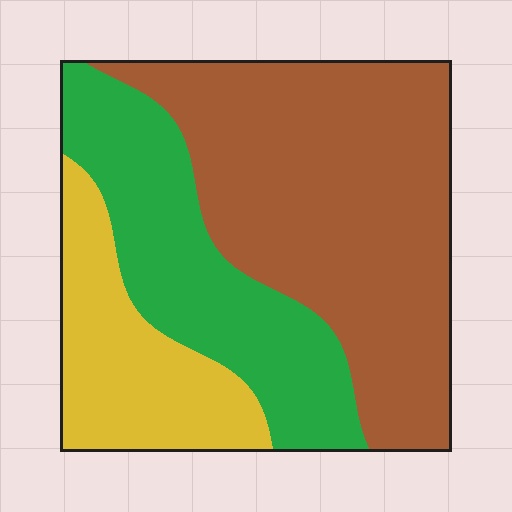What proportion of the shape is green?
Green covers about 30% of the shape.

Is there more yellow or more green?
Green.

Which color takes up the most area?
Brown, at roughly 50%.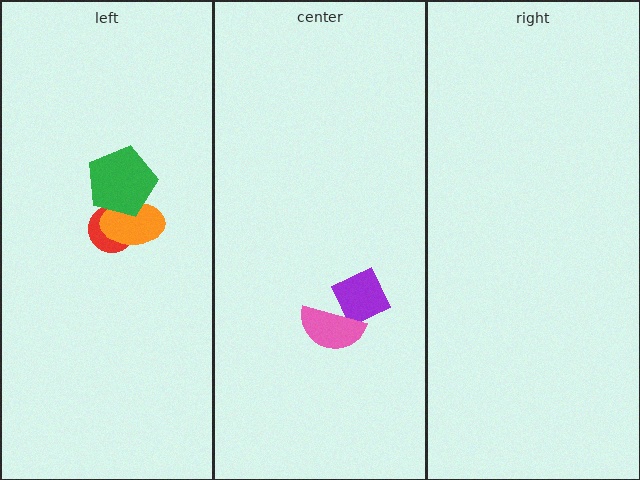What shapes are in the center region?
The purple diamond, the pink semicircle.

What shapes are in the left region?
The red circle, the orange ellipse, the green pentagon.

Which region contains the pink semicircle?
The center region.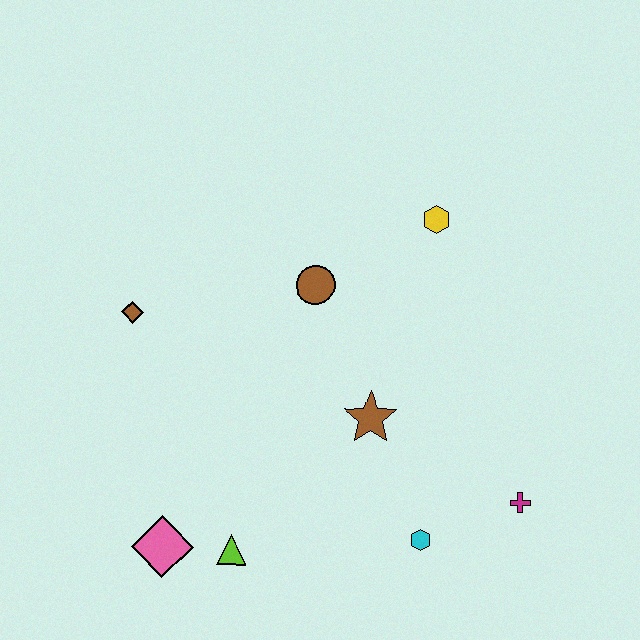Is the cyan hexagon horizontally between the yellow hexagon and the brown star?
Yes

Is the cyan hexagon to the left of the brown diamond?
No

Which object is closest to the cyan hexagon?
The magenta cross is closest to the cyan hexagon.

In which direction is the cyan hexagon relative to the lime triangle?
The cyan hexagon is to the right of the lime triangle.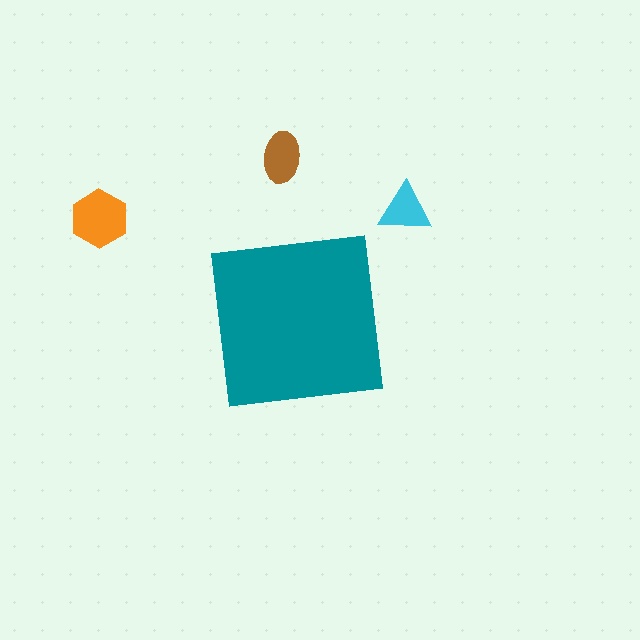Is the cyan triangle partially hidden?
No, the cyan triangle is fully visible.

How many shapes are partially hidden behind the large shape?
0 shapes are partially hidden.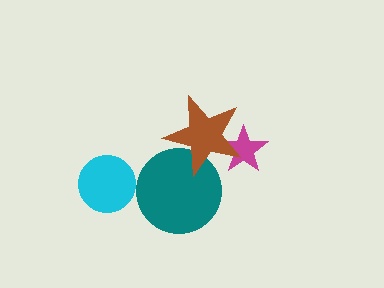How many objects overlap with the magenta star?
1 object overlaps with the magenta star.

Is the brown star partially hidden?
No, no other shape covers it.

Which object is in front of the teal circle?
The brown star is in front of the teal circle.